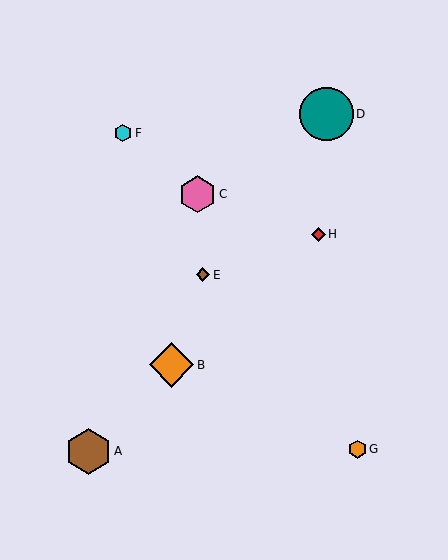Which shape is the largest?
The teal circle (labeled D) is the largest.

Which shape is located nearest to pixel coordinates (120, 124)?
The cyan hexagon (labeled F) at (123, 133) is nearest to that location.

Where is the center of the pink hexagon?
The center of the pink hexagon is at (197, 194).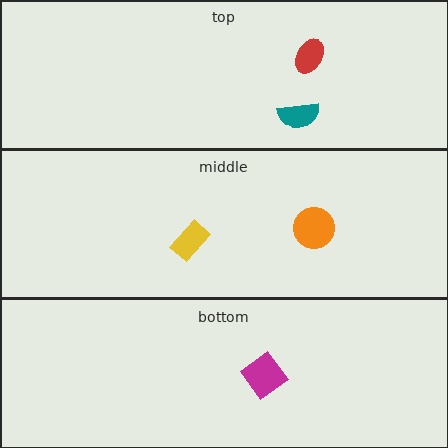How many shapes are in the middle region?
2.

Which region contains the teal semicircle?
The top region.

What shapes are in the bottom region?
The magenta diamond.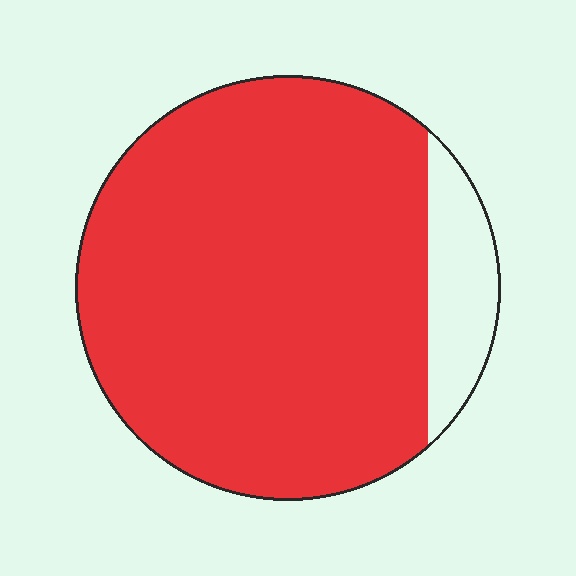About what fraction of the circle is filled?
About seven eighths (7/8).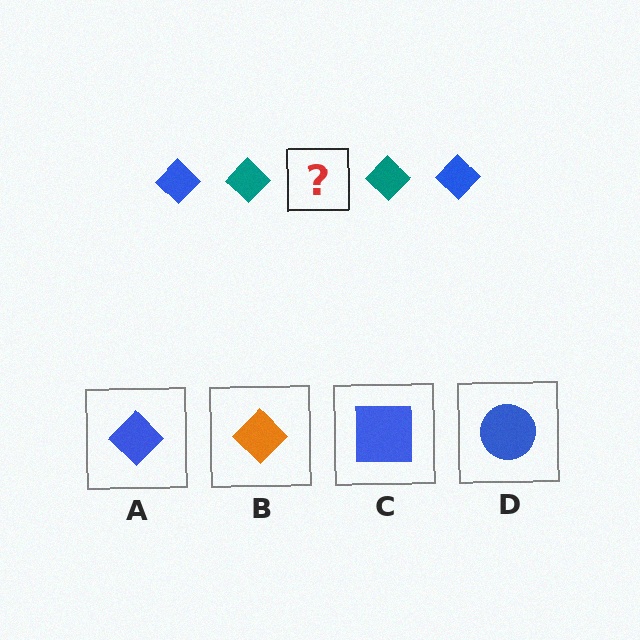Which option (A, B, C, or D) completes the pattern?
A.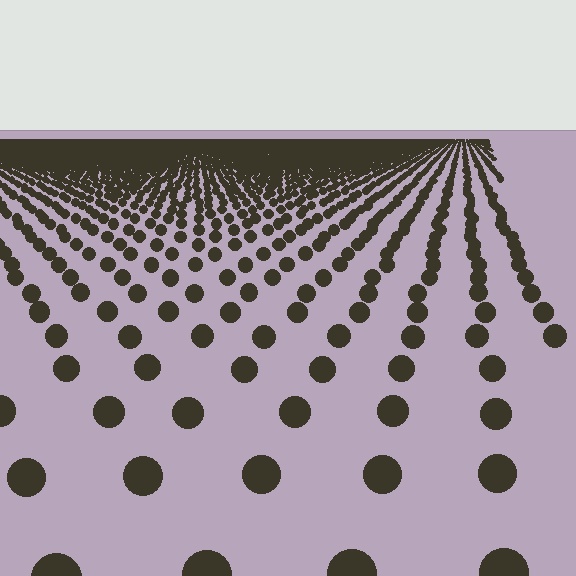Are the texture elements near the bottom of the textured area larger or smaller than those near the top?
Larger. Near the bottom, elements are closer to the viewer and appear at a bigger on-screen size.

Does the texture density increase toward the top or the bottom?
Density increases toward the top.